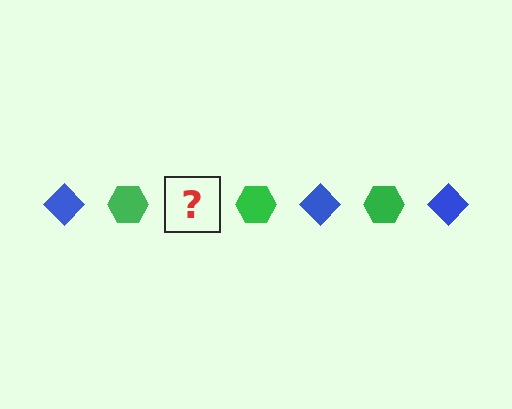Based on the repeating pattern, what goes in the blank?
The blank should be a blue diamond.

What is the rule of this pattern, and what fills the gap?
The rule is that the pattern alternates between blue diamond and green hexagon. The gap should be filled with a blue diamond.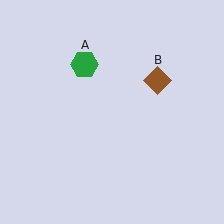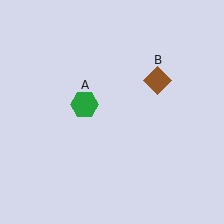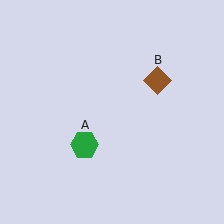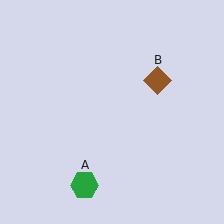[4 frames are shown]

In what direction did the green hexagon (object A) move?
The green hexagon (object A) moved down.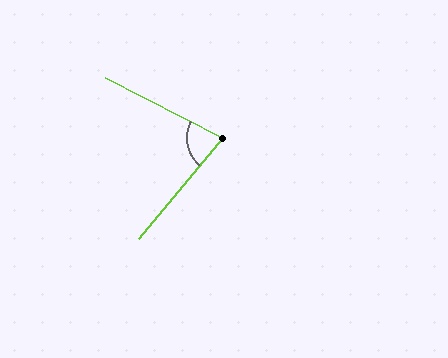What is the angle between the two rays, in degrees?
Approximately 77 degrees.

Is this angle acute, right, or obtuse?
It is acute.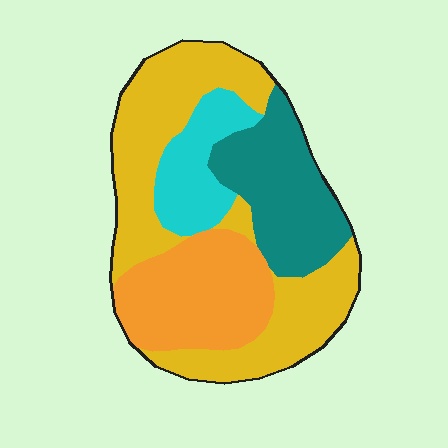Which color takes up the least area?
Cyan, at roughly 15%.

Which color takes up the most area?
Yellow, at roughly 40%.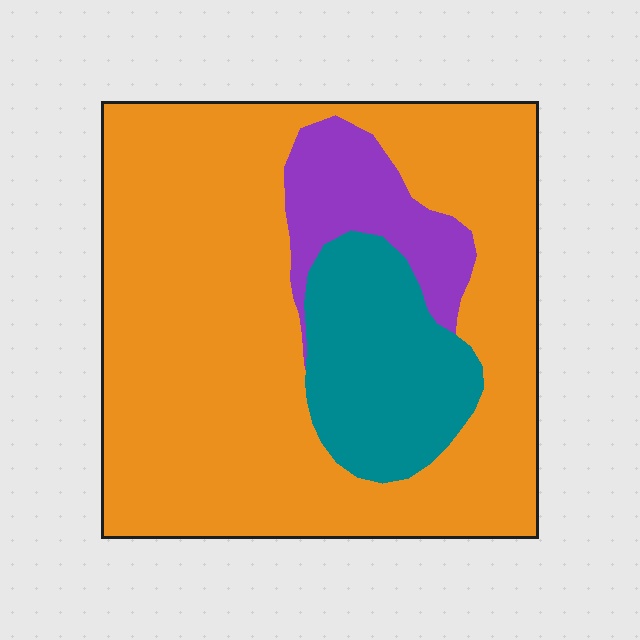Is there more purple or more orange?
Orange.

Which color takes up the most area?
Orange, at roughly 75%.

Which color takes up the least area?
Purple, at roughly 10%.